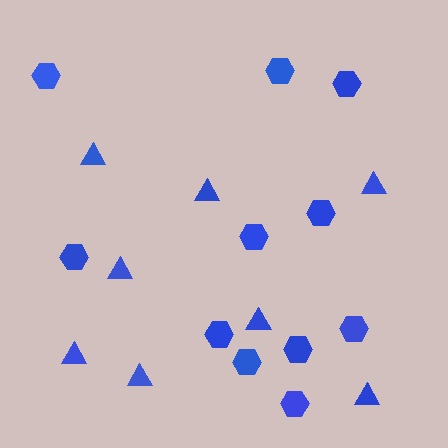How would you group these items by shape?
There are 2 groups: one group of hexagons (11) and one group of triangles (8).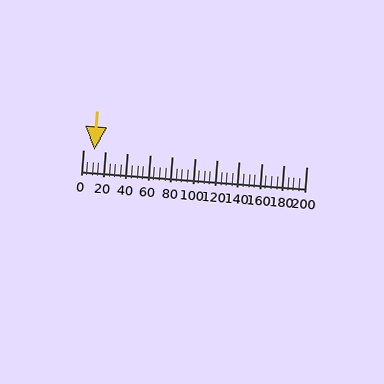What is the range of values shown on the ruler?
The ruler shows values from 0 to 200.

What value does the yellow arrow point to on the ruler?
The yellow arrow points to approximately 10.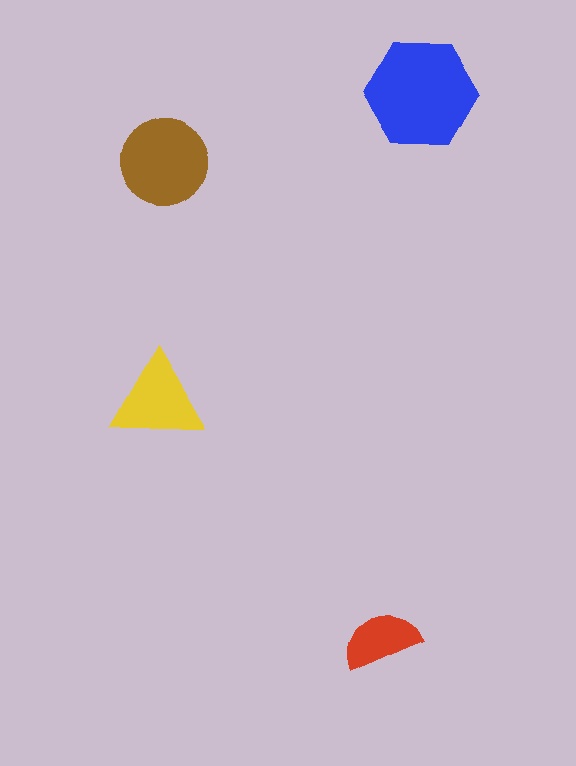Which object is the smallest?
The red semicircle.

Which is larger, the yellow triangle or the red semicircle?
The yellow triangle.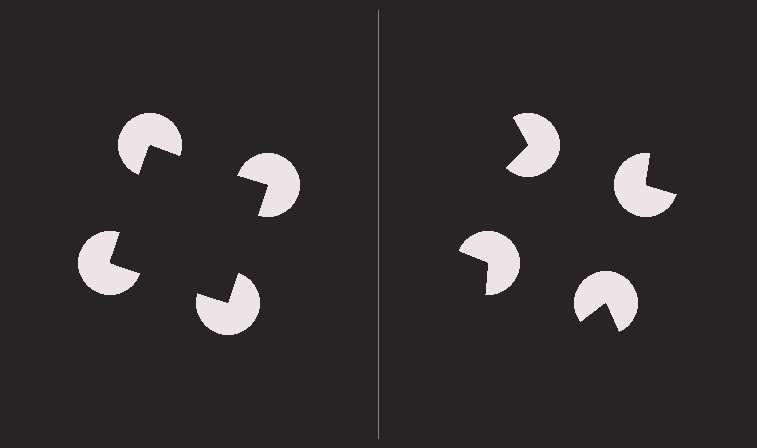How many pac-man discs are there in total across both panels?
8 — 4 on each side.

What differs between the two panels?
The pac-man discs are positioned identically on both sides; only the wedge orientations differ. On the left they align to a square; on the right they are misaligned.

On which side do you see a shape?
An illusory square appears on the left side. On the right side the wedge cuts are rotated, so no coherent shape forms.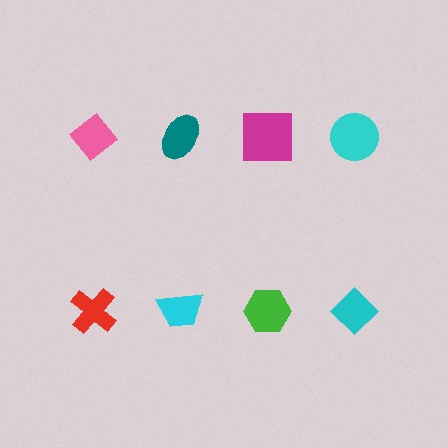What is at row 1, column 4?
A cyan circle.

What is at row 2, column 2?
A cyan trapezoid.